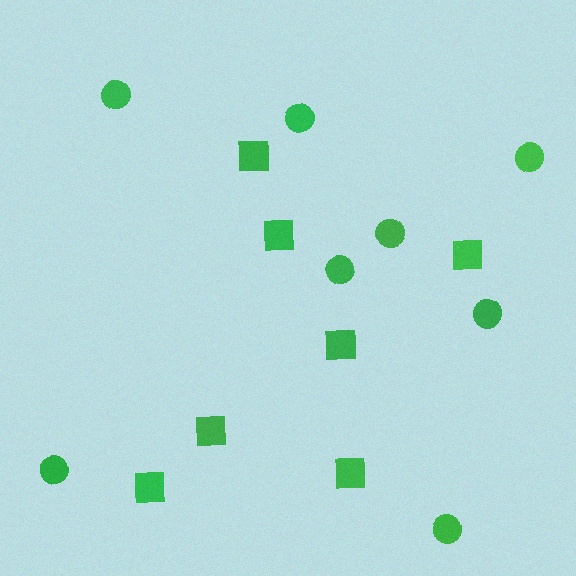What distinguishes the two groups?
There are 2 groups: one group of circles (8) and one group of squares (7).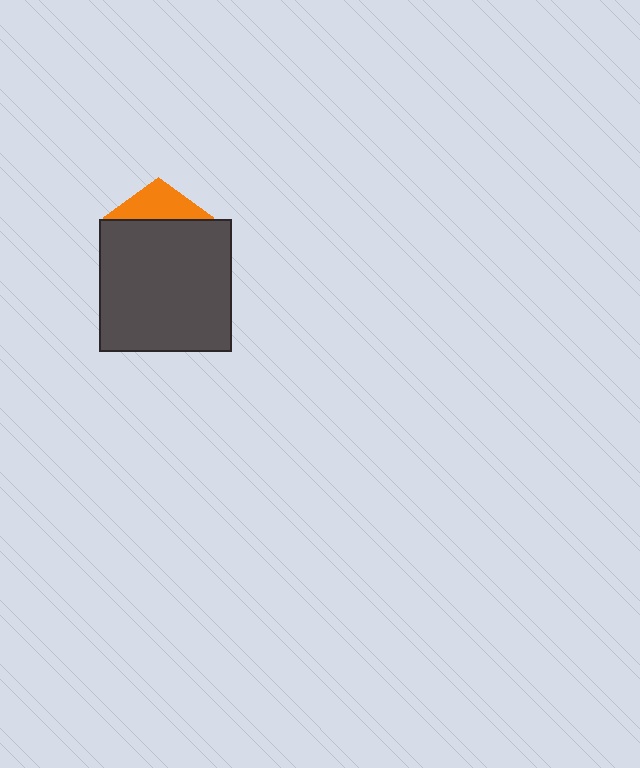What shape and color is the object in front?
The object in front is a dark gray square.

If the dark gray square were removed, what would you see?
You would see the complete orange pentagon.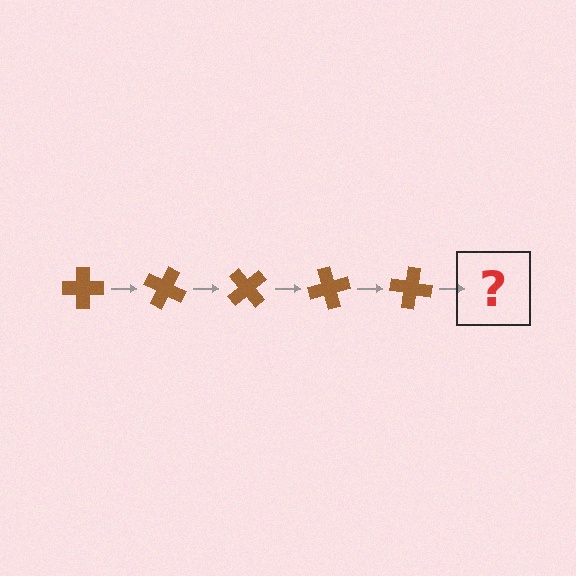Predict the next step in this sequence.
The next step is a brown cross rotated 125 degrees.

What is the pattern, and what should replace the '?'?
The pattern is that the cross rotates 25 degrees each step. The '?' should be a brown cross rotated 125 degrees.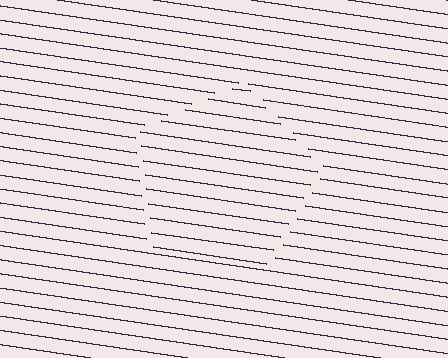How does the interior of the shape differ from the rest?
The interior of the shape contains the same grating, shifted by half a period — the contour is defined by the phase discontinuity where line-ends from the inner and outer gratings abut.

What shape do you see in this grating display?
An illusory pentagon. The interior of the shape contains the same grating, shifted by half a period — the contour is defined by the phase discontinuity where line-ends from the inner and outer gratings abut.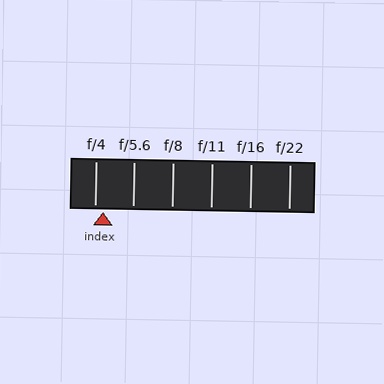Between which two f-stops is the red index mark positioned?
The index mark is between f/4 and f/5.6.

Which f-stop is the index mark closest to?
The index mark is closest to f/4.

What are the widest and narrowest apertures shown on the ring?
The widest aperture shown is f/4 and the narrowest is f/22.